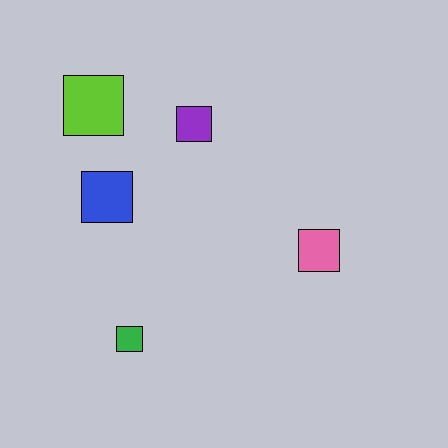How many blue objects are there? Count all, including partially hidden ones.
There is 1 blue object.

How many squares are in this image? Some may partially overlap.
There are 5 squares.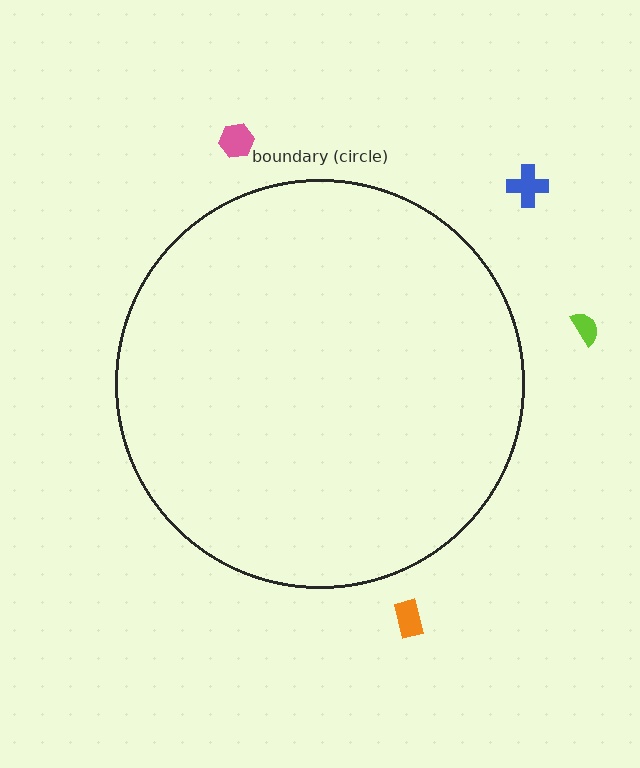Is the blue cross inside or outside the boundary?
Outside.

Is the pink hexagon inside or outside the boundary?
Outside.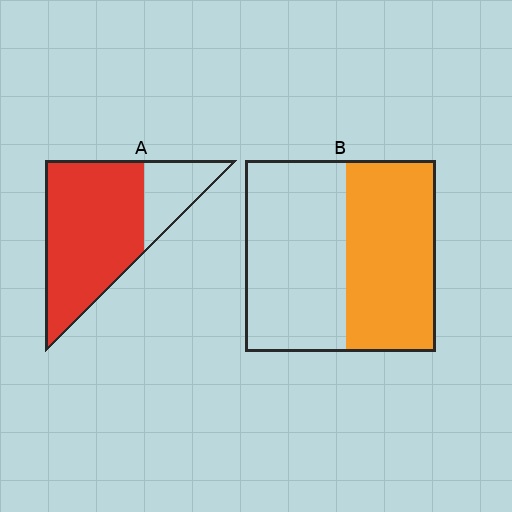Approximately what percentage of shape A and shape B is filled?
A is approximately 75% and B is approximately 45%.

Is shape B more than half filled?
Roughly half.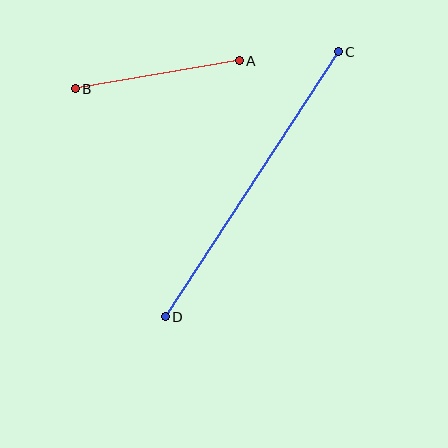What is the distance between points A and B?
The distance is approximately 166 pixels.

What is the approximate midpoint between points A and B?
The midpoint is at approximately (157, 75) pixels.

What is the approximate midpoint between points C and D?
The midpoint is at approximately (252, 184) pixels.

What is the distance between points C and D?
The distance is approximately 316 pixels.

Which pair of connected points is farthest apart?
Points C and D are farthest apart.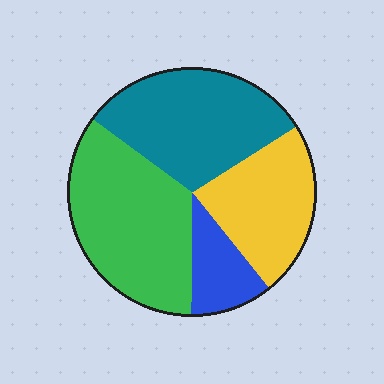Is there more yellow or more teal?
Teal.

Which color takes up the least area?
Blue, at roughly 10%.